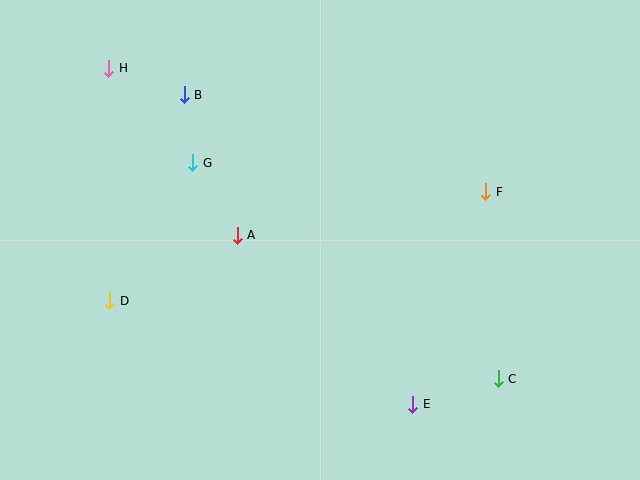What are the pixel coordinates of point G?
Point G is at (193, 163).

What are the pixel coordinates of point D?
Point D is at (110, 301).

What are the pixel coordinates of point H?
Point H is at (109, 68).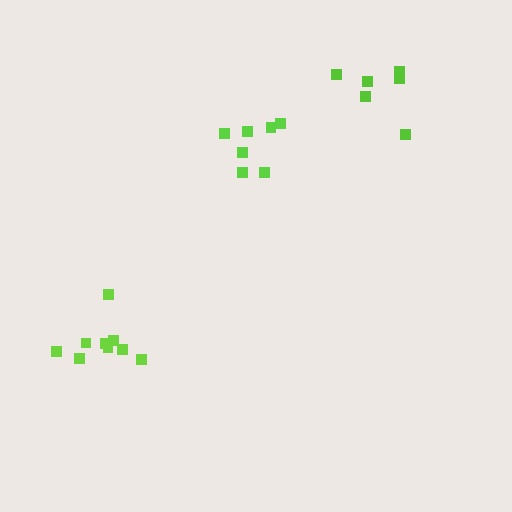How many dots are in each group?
Group 1: 6 dots, Group 2: 7 dots, Group 3: 9 dots (22 total).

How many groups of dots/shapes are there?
There are 3 groups.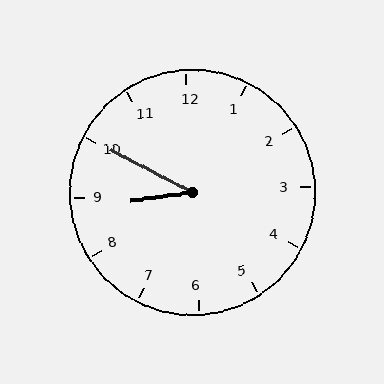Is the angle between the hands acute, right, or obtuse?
It is acute.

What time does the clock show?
8:50.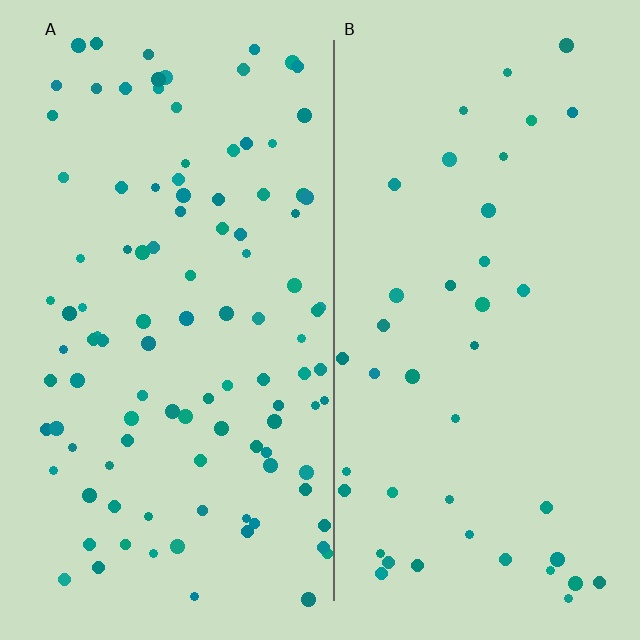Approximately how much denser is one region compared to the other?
Approximately 2.5× — region A over region B.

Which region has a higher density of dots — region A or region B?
A (the left).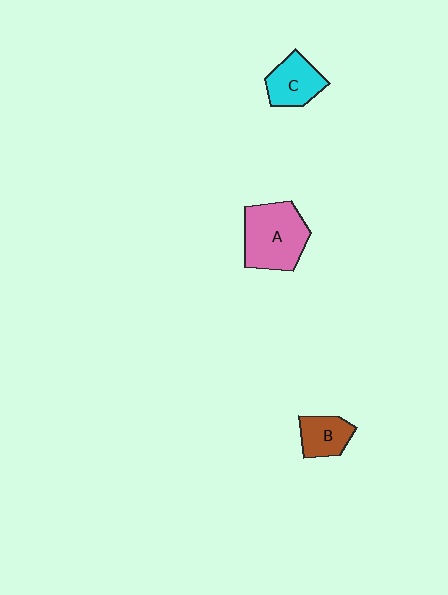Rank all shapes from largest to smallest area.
From largest to smallest: A (pink), C (cyan), B (brown).